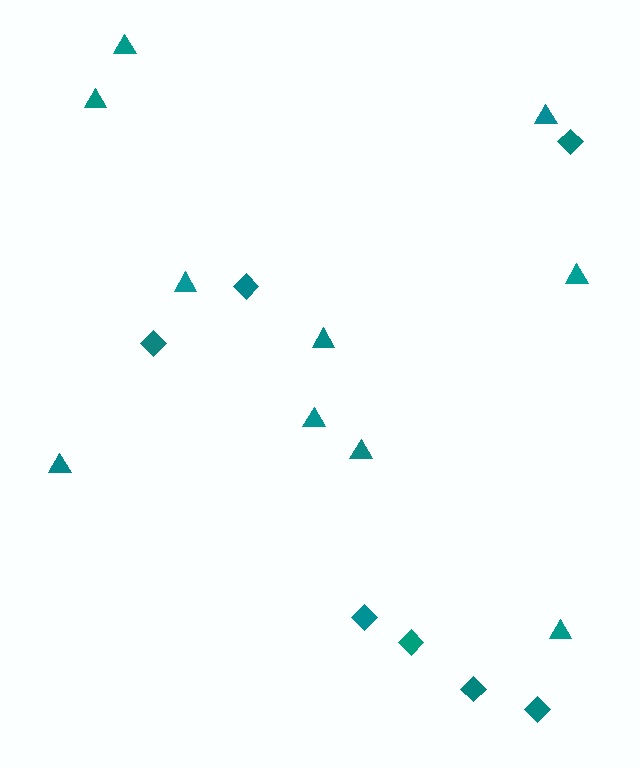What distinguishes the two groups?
There are 2 groups: one group of triangles (10) and one group of diamonds (7).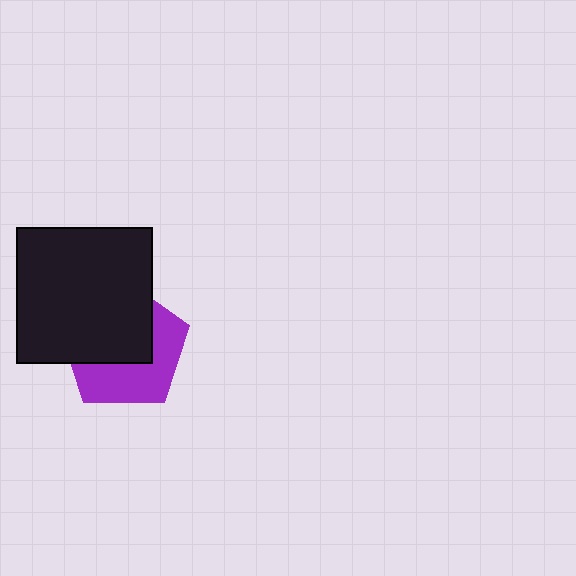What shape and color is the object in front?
The object in front is a black square.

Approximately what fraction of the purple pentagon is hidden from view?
Roughly 53% of the purple pentagon is hidden behind the black square.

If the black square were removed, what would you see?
You would see the complete purple pentagon.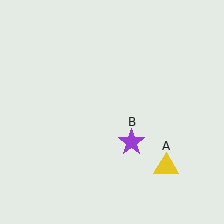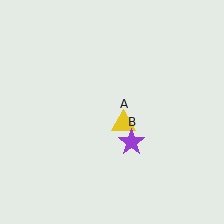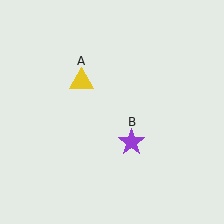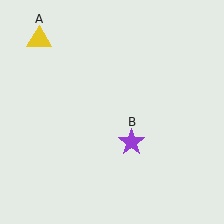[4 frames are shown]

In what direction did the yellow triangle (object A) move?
The yellow triangle (object A) moved up and to the left.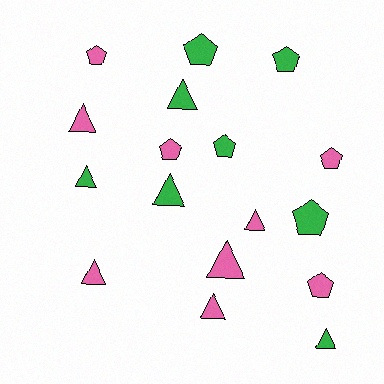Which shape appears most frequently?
Triangle, with 9 objects.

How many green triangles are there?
There are 4 green triangles.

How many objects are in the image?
There are 17 objects.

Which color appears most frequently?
Pink, with 9 objects.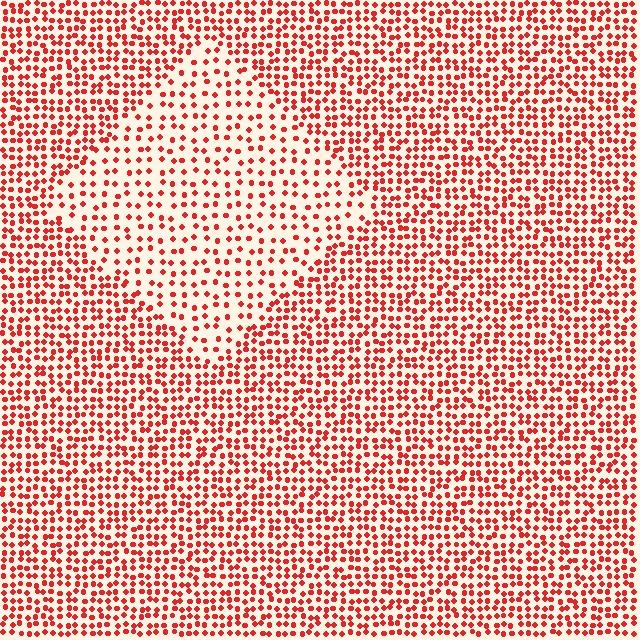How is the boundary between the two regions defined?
The boundary is defined by a change in element density (approximately 1.9x ratio). All elements are the same color, size, and shape.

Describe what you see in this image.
The image contains small red elements arranged at two different densities. A diamond-shaped region is visible where the elements are less densely packed than the surrounding area.